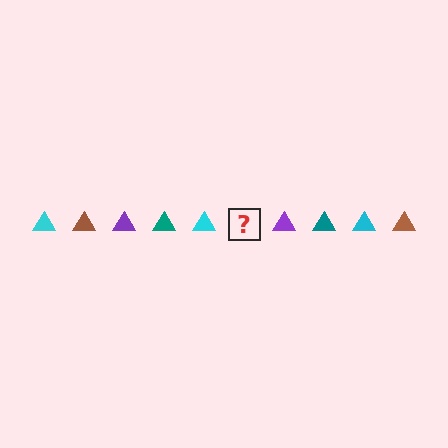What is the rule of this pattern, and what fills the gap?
The rule is that the pattern cycles through cyan, brown, purple, teal triangles. The gap should be filled with a brown triangle.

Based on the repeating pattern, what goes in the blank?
The blank should be a brown triangle.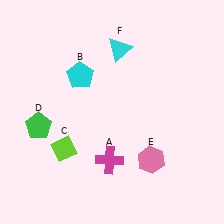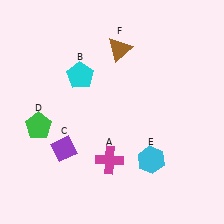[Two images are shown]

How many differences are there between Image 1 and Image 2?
There are 3 differences between the two images.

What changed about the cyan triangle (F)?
In Image 1, F is cyan. In Image 2, it changed to brown.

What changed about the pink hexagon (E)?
In Image 1, E is pink. In Image 2, it changed to cyan.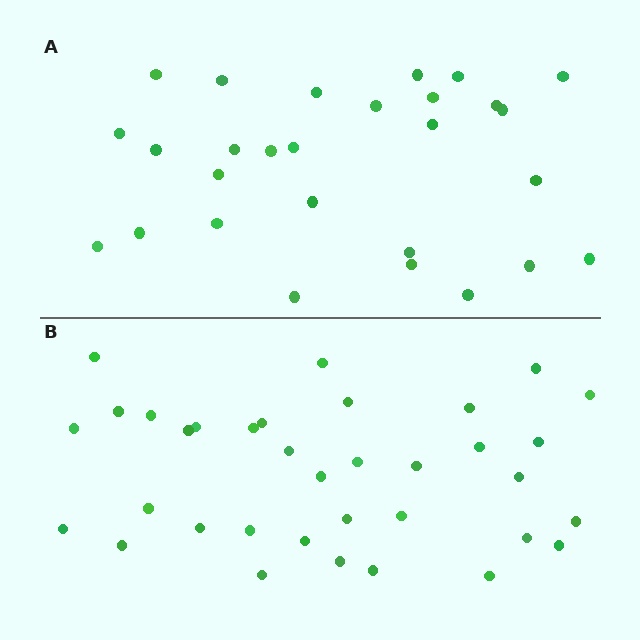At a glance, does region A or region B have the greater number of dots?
Region B (the bottom region) has more dots.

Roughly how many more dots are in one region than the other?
Region B has roughly 8 or so more dots than region A.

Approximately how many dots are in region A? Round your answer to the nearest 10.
About 30 dots. (The exact count is 28, which rounds to 30.)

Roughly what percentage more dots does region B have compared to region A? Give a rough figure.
About 25% more.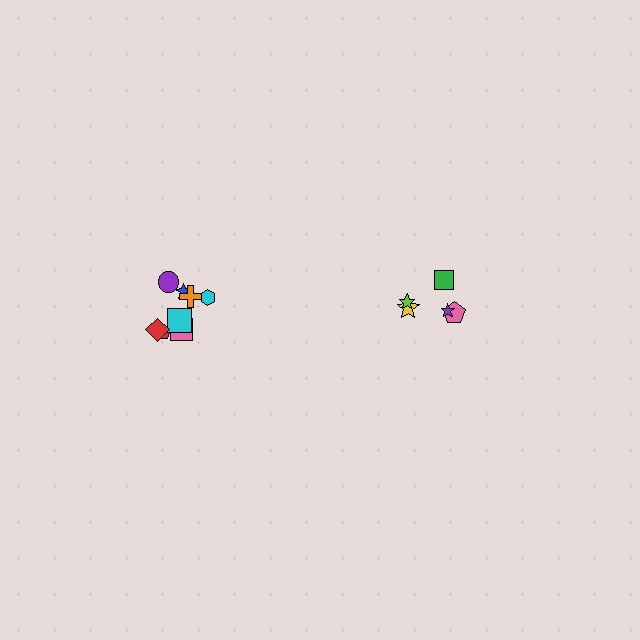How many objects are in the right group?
There are 5 objects.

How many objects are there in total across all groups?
There are 13 objects.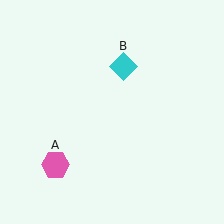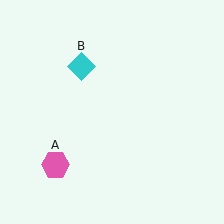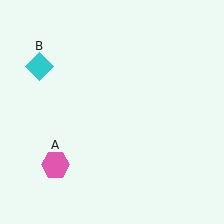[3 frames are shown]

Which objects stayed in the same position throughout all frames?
Pink hexagon (object A) remained stationary.